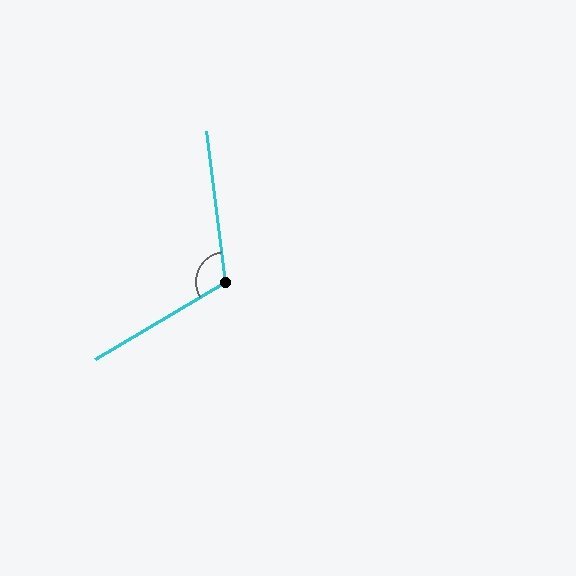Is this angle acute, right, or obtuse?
It is obtuse.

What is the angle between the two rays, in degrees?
Approximately 113 degrees.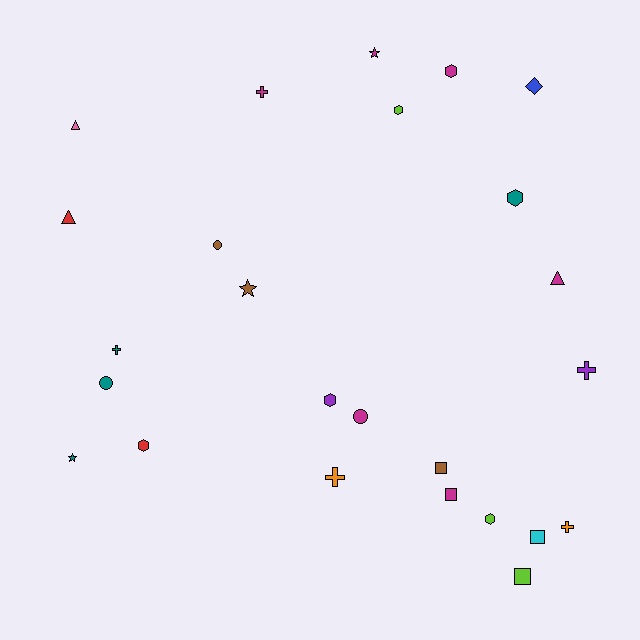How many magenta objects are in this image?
There are 6 magenta objects.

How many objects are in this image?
There are 25 objects.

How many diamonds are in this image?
There is 1 diamond.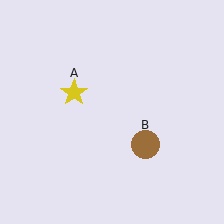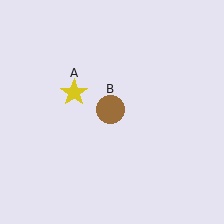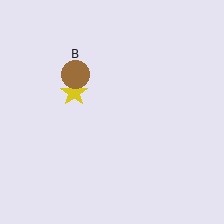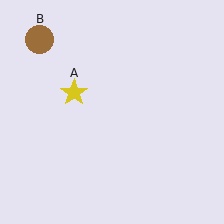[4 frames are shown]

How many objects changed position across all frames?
1 object changed position: brown circle (object B).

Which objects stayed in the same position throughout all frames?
Yellow star (object A) remained stationary.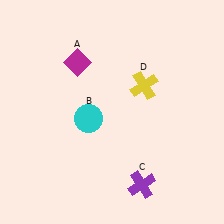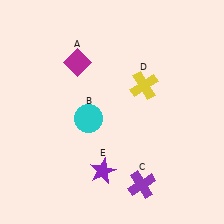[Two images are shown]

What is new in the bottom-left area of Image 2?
A purple star (E) was added in the bottom-left area of Image 2.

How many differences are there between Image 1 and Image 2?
There is 1 difference between the two images.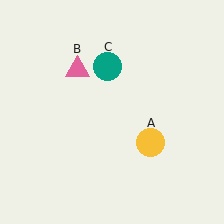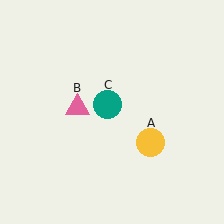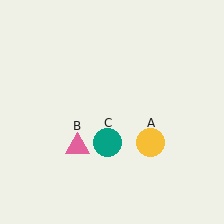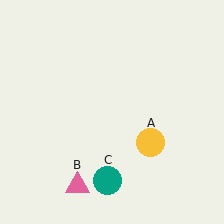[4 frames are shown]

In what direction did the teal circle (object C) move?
The teal circle (object C) moved down.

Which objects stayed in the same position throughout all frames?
Yellow circle (object A) remained stationary.